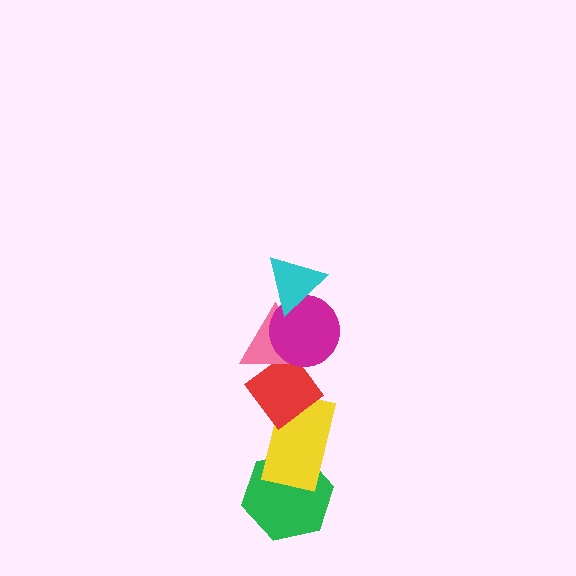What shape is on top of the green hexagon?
The yellow rectangle is on top of the green hexagon.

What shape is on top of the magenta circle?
The cyan triangle is on top of the magenta circle.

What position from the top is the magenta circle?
The magenta circle is 2nd from the top.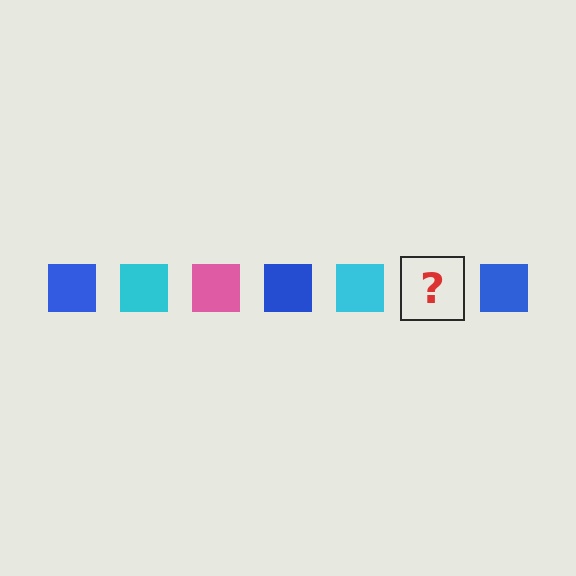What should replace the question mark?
The question mark should be replaced with a pink square.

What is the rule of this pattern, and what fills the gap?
The rule is that the pattern cycles through blue, cyan, pink squares. The gap should be filled with a pink square.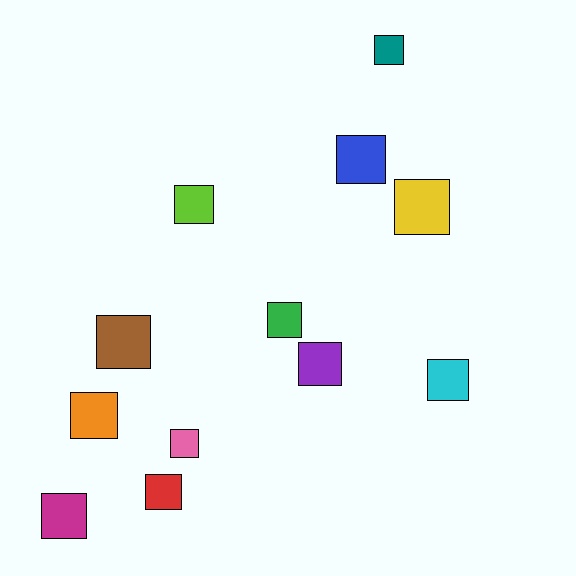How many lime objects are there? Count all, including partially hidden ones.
There is 1 lime object.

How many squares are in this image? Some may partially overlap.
There are 12 squares.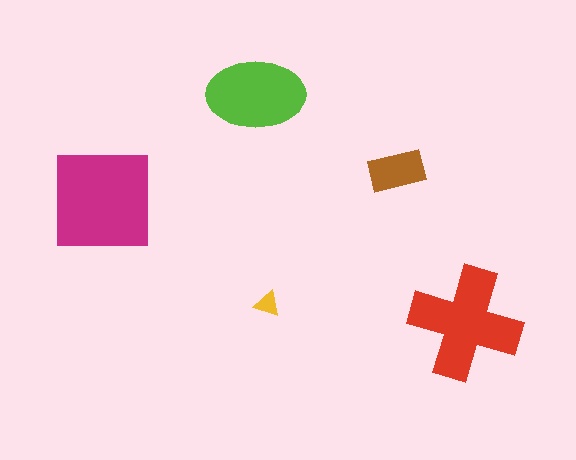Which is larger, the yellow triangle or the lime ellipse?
The lime ellipse.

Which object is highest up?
The lime ellipse is topmost.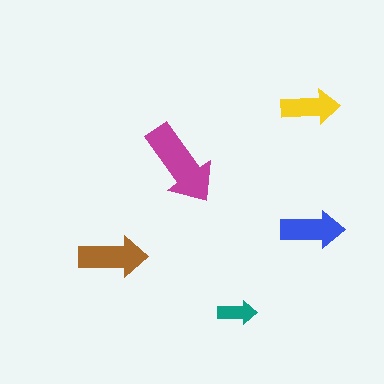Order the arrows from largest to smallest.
the magenta one, the brown one, the blue one, the yellow one, the teal one.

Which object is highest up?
The yellow arrow is topmost.